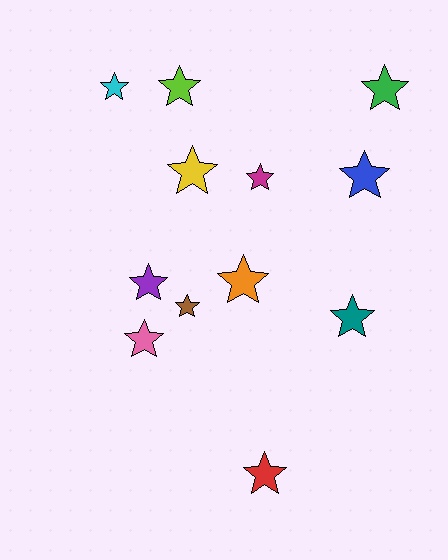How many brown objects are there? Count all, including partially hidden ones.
There is 1 brown object.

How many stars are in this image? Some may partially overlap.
There are 12 stars.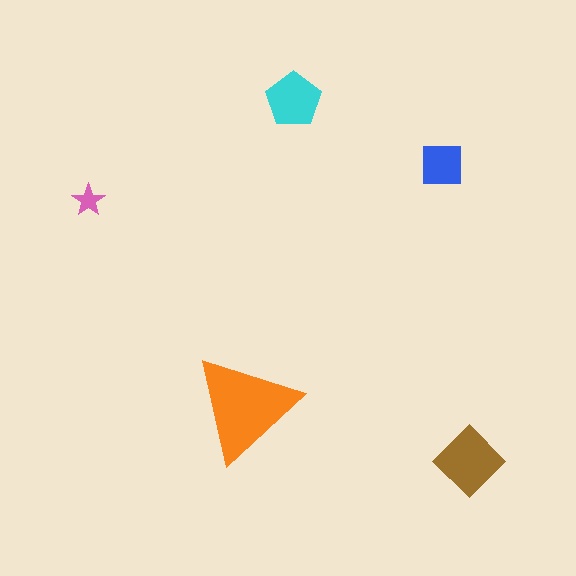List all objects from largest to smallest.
The orange triangle, the brown diamond, the cyan pentagon, the blue square, the pink star.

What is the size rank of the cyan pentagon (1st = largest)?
3rd.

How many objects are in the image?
There are 5 objects in the image.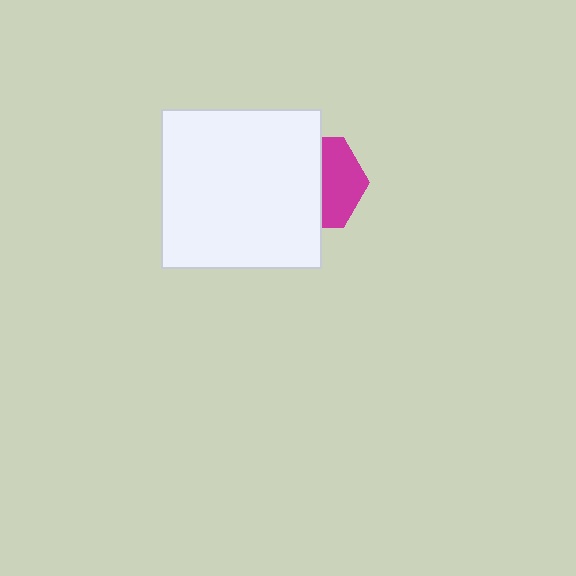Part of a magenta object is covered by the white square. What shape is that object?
It is a hexagon.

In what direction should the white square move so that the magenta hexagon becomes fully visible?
The white square should move left. That is the shortest direction to clear the overlap and leave the magenta hexagon fully visible.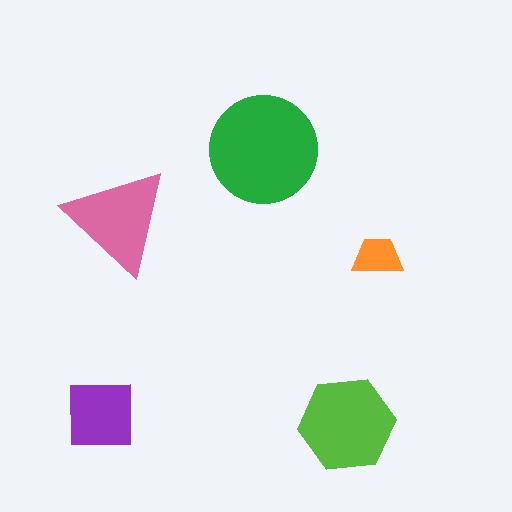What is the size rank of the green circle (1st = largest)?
1st.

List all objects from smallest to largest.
The orange trapezoid, the purple square, the pink triangle, the lime hexagon, the green circle.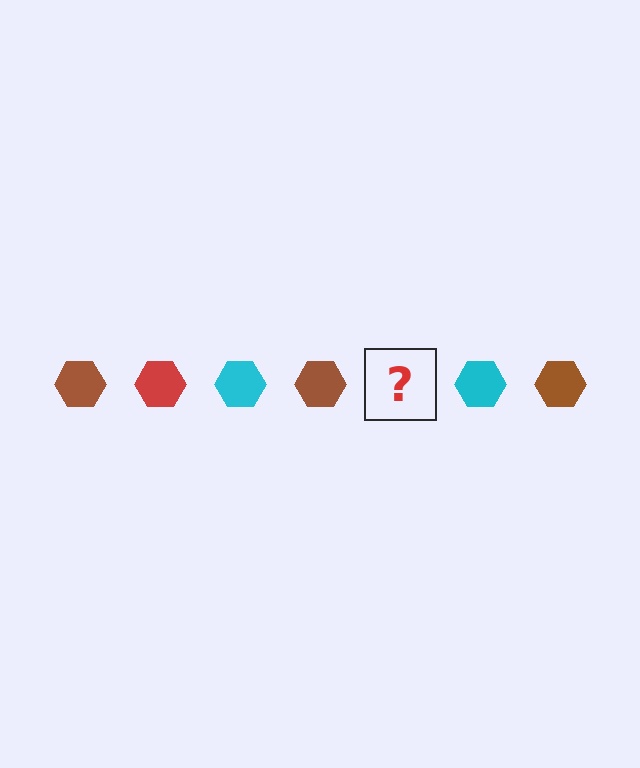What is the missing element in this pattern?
The missing element is a red hexagon.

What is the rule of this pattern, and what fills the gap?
The rule is that the pattern cycles through brown, red, cyan hexagons. The gap should be filled with a red hexagon.